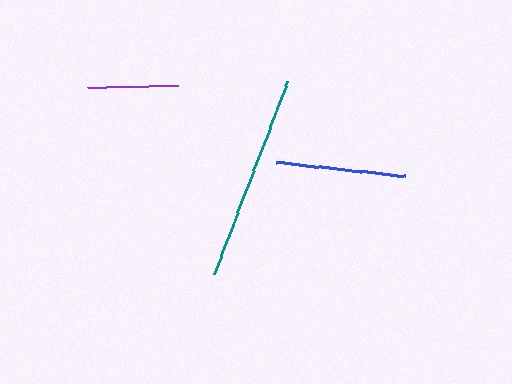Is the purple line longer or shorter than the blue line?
The blue line is longer than the purple line.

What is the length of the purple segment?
The purple segment is approximately 91 pixels long.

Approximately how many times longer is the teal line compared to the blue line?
The teal line is approximately 1.6 times the length of the blue line.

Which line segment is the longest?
The teal line is the longest at approximately 206 pixels.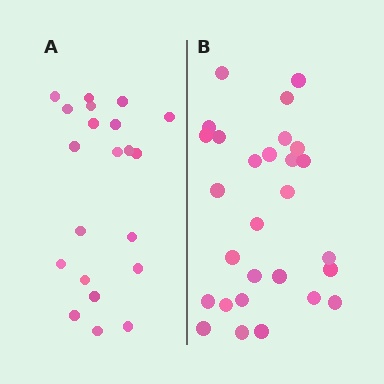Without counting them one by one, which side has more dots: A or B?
Region B (the right region) has more dots.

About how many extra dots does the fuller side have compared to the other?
Region B has roughly 8 or so more dots than region A.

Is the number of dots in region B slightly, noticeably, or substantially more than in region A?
Region B has noticeably more, but not dramatically so. The ratio is roughly 1.3 to 1.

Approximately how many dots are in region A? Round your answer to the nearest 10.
About 20 dots. (The exact count is 21, which rounds to 20.)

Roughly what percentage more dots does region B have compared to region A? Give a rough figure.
About 35% more.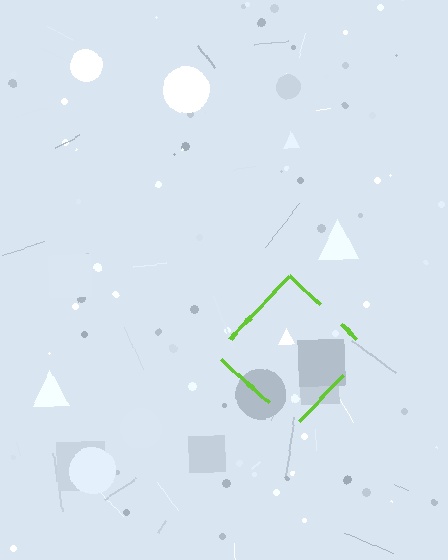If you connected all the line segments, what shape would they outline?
They would outline a diamond.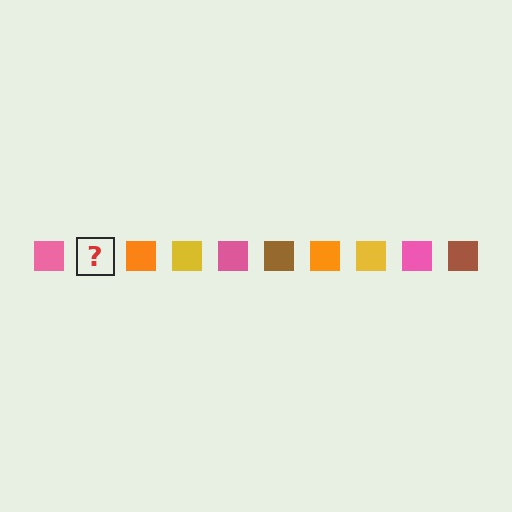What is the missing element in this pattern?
The missing element is a brown square.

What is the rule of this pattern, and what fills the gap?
The rule is that the pattern cycles through pink, brown, orange, yellow squares. The gap should be filled with a brown square.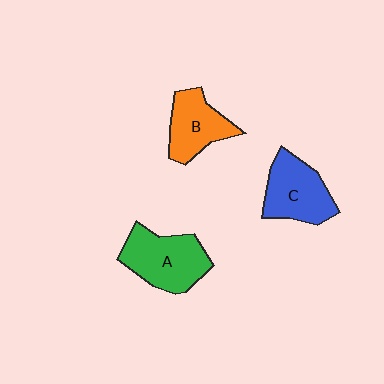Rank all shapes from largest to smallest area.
From largest to smallest: A (green), C (blue), B (orange).